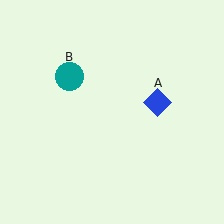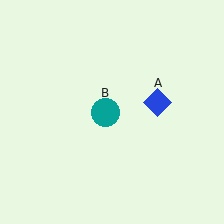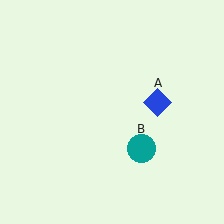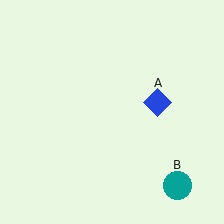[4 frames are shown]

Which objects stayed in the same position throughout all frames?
Blue diamond (object A) remained stationary.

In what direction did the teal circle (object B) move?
The teal circle (object B) moved down and to the right.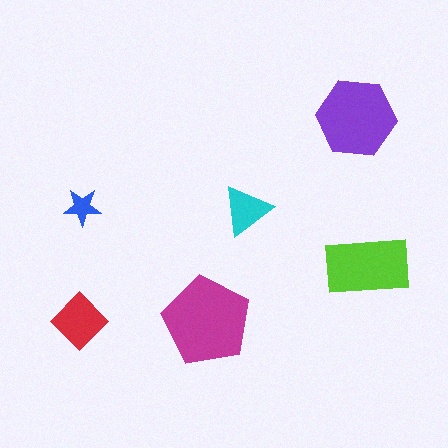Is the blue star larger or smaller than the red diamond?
Smaller.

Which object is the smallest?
The blue star.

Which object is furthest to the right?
The lime rectangle is rightmost.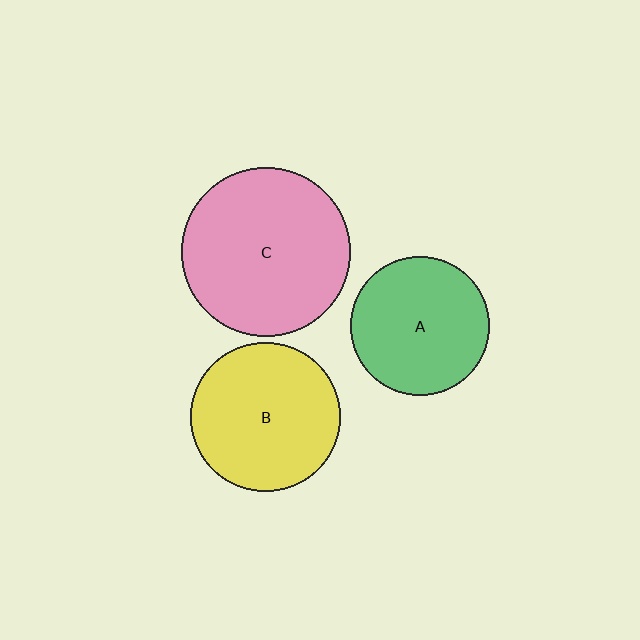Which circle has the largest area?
Circle C (pink).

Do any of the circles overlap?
No, none of the circles overlap.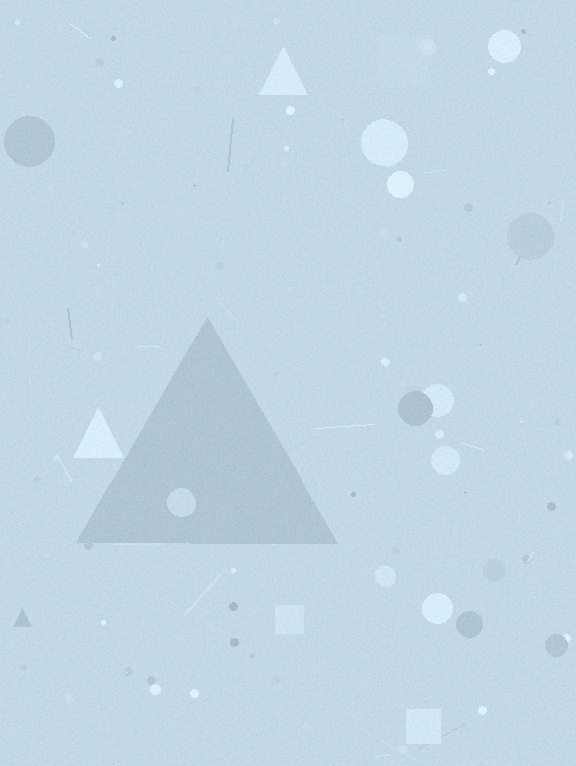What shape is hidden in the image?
A triangle is hidden in the image.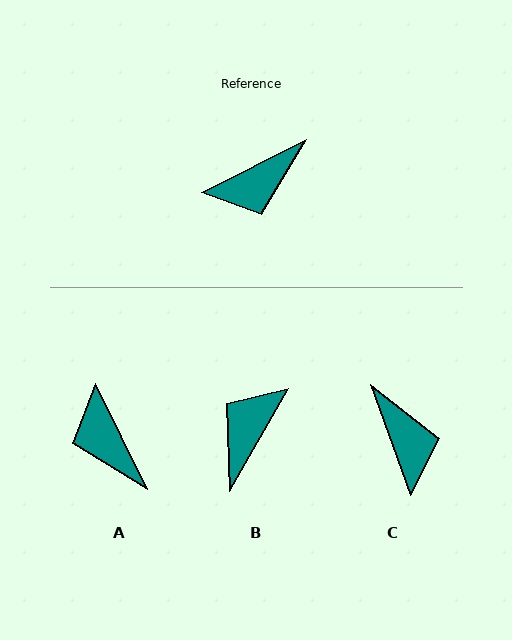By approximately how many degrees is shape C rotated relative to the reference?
Approximately 83 degrees counter-clockwise.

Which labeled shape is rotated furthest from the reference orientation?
B, about 147 degrees away.